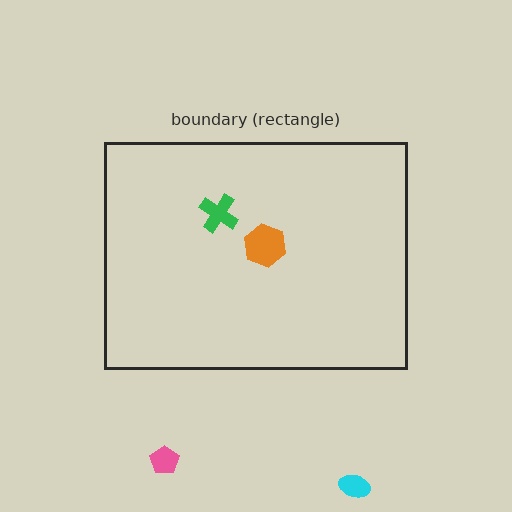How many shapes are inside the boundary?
2 inside, 2 outside.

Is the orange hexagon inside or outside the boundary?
Inside.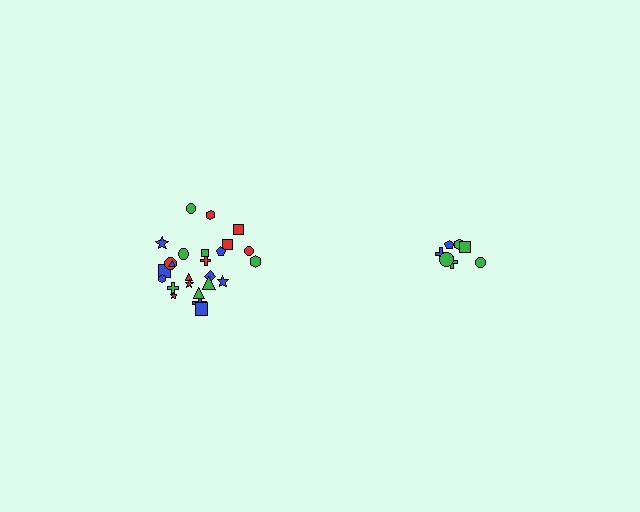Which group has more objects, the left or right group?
The left group.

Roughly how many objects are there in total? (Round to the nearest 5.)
Roughly 30 objects in total.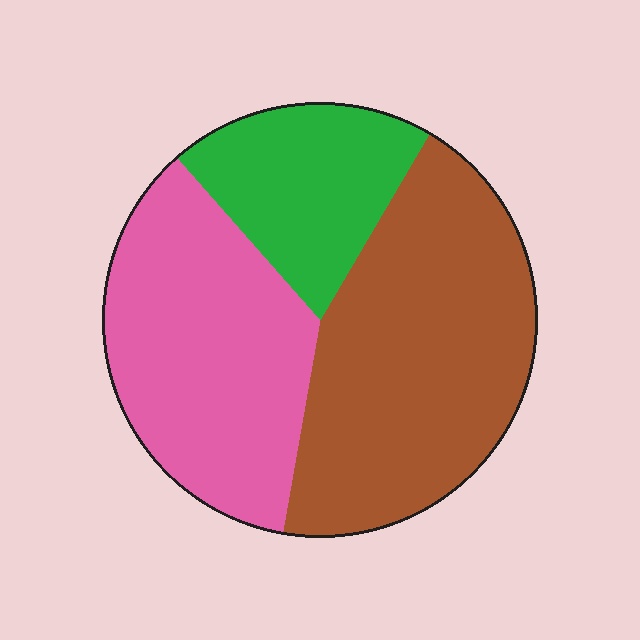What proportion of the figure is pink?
Pink covers 36% of the figure.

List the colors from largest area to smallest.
From largest to smallest: brown, pink, green.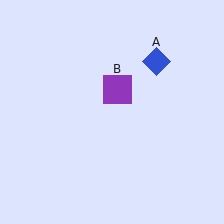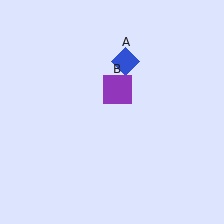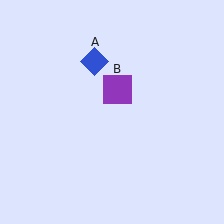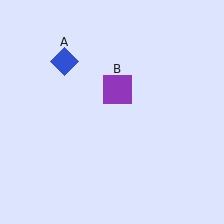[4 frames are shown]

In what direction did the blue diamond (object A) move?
The blue diamond (object A) moved left.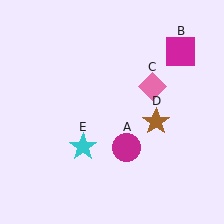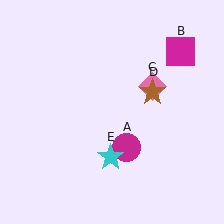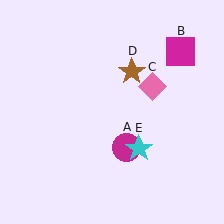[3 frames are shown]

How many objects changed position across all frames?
2 objects changed position: brown star (object D), cyan star (object E).